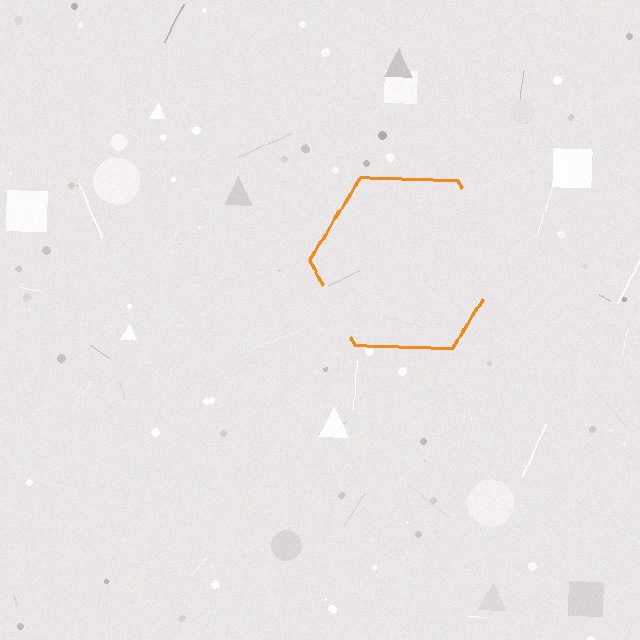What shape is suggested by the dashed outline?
The dashed outline suggests a hexagon.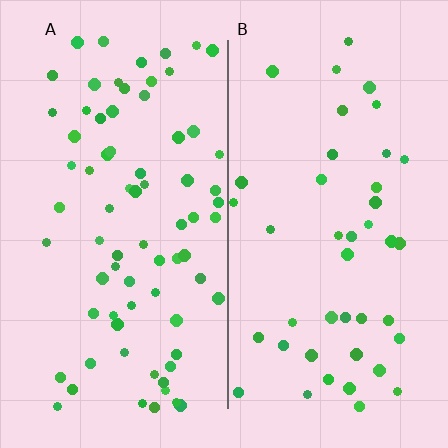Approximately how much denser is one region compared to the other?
Approximately 1.8× — region A over region B.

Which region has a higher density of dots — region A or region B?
A (the left).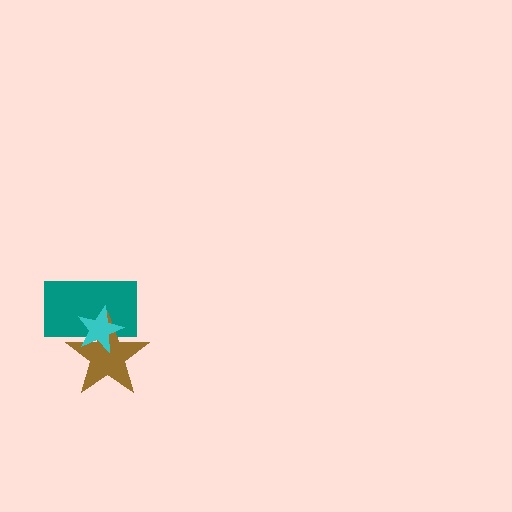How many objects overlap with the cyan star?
2 objects overlap with the cyan star.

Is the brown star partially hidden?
Yes, it is partially covered by another shape.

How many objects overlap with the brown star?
2 objects overlap with the brown star.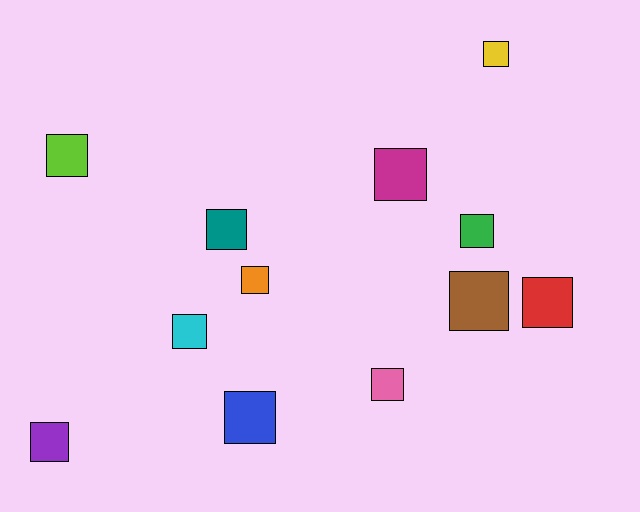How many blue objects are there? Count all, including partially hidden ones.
There is 1 blue object.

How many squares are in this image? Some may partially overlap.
There are 12 squares.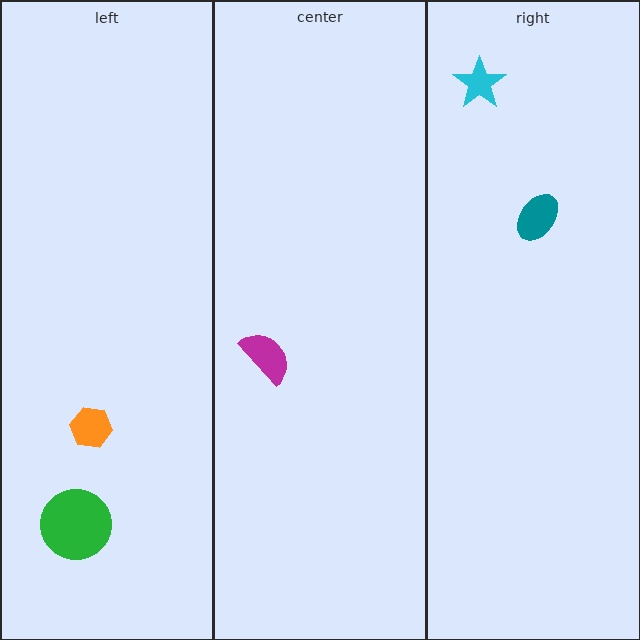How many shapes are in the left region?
2.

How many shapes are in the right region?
2.